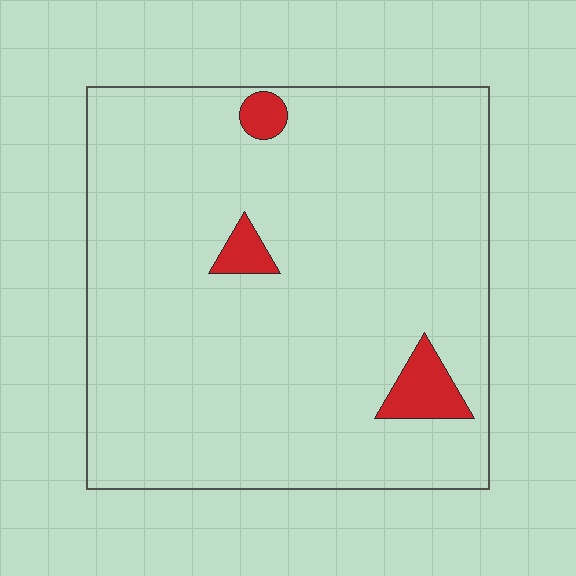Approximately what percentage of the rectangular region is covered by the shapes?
Approximately 5%.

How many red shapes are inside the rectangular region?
3.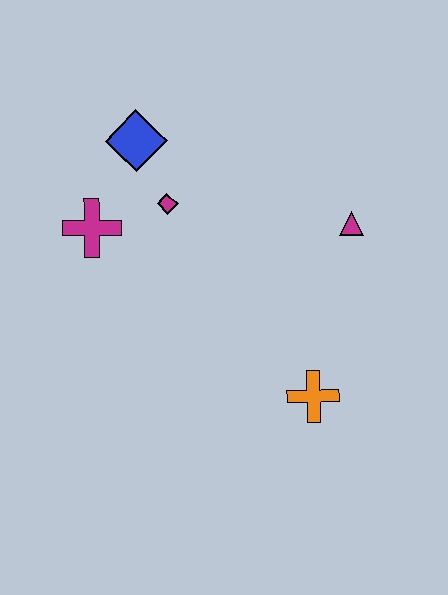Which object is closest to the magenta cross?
The magenta diamond is closest to the magenta cross.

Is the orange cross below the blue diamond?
Yes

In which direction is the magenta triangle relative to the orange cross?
The magenta triangle is above the orange cross.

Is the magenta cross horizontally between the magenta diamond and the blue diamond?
No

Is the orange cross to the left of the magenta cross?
No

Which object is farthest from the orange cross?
The blue diamond is farthest from the orange cross.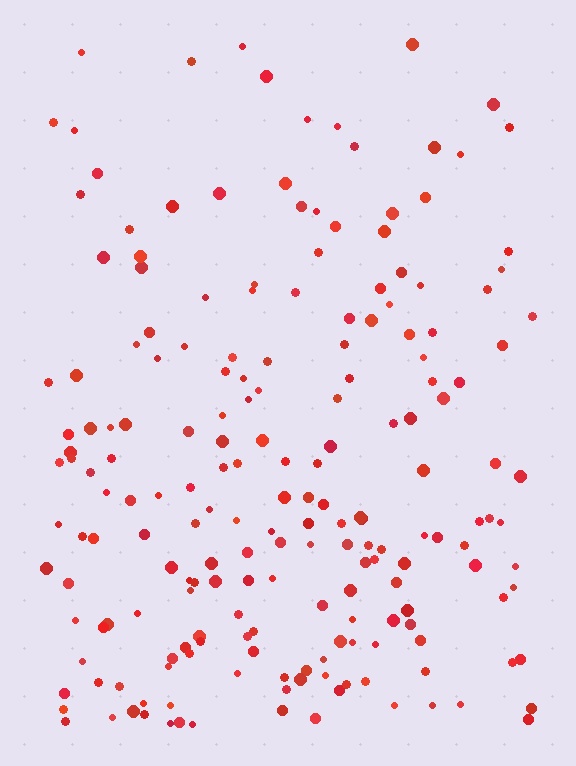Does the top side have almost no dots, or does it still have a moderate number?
Still a moderate number, just noticeably fewer than the bottom.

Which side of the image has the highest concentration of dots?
The bottom.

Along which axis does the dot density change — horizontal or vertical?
Vertical.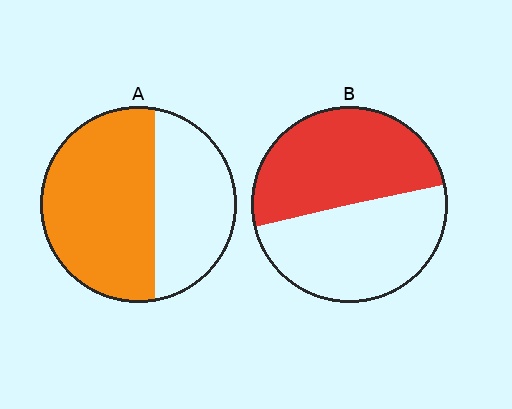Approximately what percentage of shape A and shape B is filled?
A is approximately 60% and B is approximately 50%.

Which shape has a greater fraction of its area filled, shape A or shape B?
Shape A.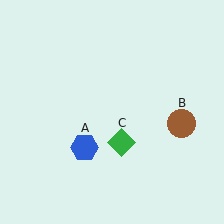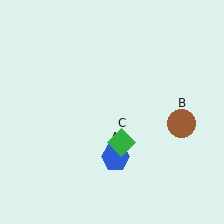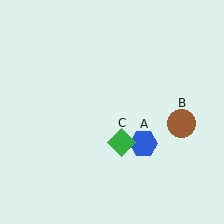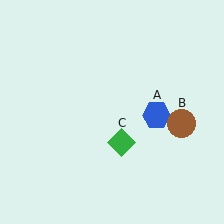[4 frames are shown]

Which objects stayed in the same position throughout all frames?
Brown circle (object B) and green diamond (object C) remained stationary.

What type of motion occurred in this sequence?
The blue hexagon (object A) rotated counterclockwise around the center of the scene.